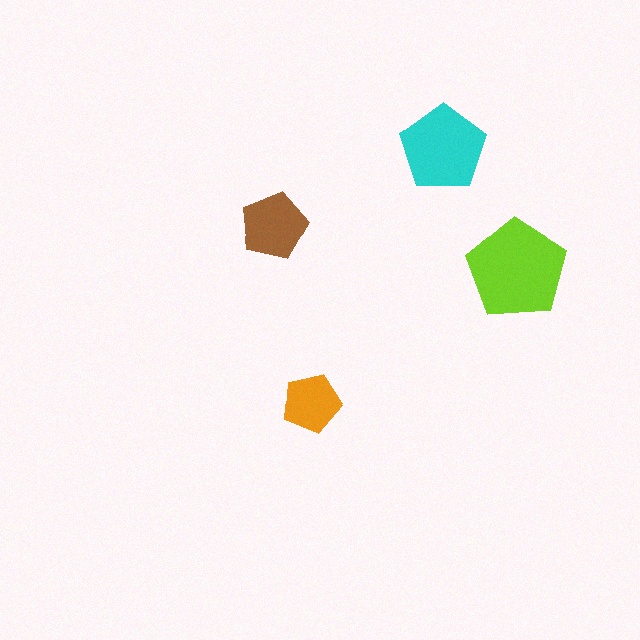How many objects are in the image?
There are 4 objects in the image.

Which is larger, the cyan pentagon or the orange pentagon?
The cyan one.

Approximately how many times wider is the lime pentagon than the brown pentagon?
About 1.5 times wider.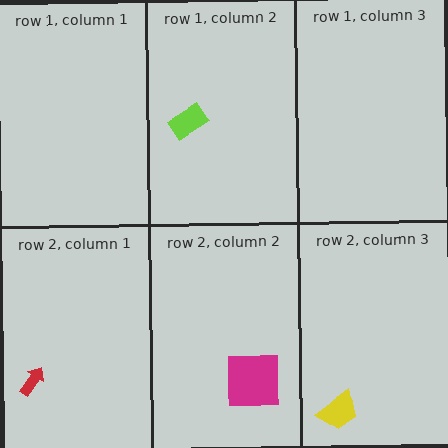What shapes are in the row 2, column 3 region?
The yellow trapezoid.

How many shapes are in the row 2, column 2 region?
1.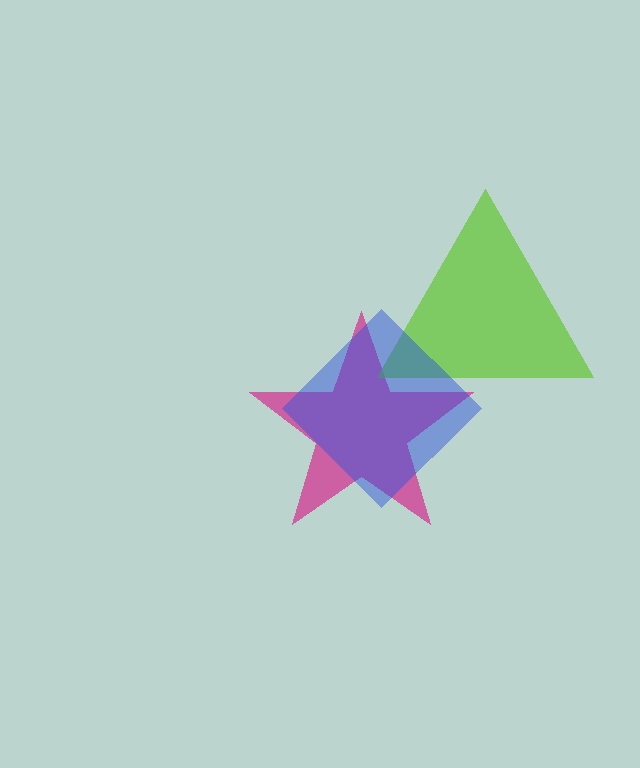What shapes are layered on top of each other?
The layered shapes are: a magenta star, a lime triangle, a blue diamond.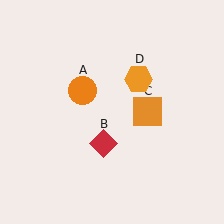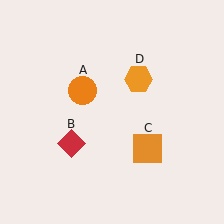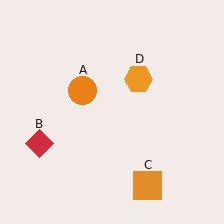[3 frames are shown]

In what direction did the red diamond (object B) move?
The red diamond (object B) moved left.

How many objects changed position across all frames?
2 objects changed position: red diamond (object B), orange square (object C).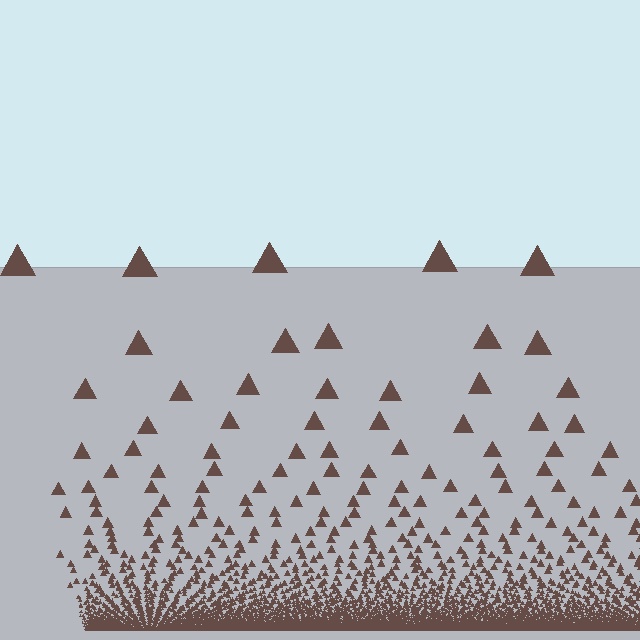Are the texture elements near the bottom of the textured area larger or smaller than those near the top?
Smaller. The gradient is inverted — elements near the bottom are smaller and denser.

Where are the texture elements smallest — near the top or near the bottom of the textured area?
Near the bottom.